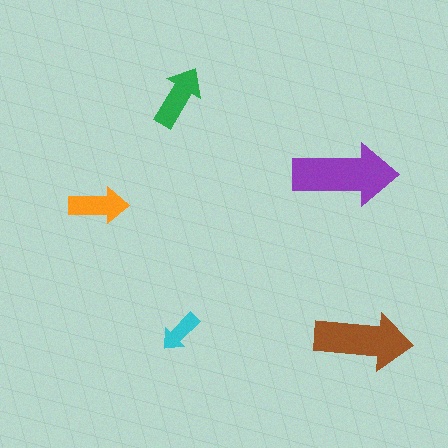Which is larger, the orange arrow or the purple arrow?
The purple one.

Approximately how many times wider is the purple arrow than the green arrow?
About 1.5 times wider.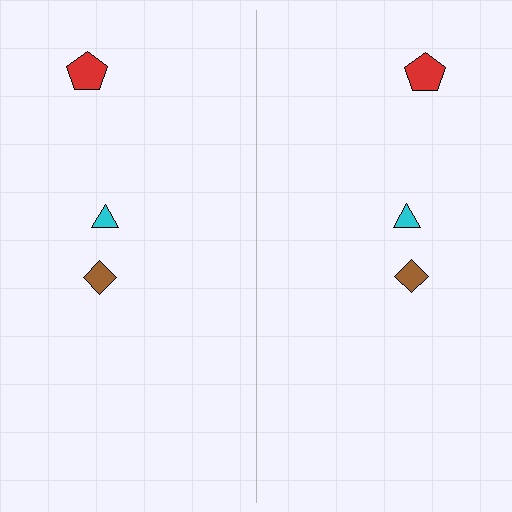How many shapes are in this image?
There are 6 shapes in this image.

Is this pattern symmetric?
Yes, this pattern has bilateral (reflection) symmetry.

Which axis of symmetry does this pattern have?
The pattern has a vertical axis of symmetry running through the center of the image.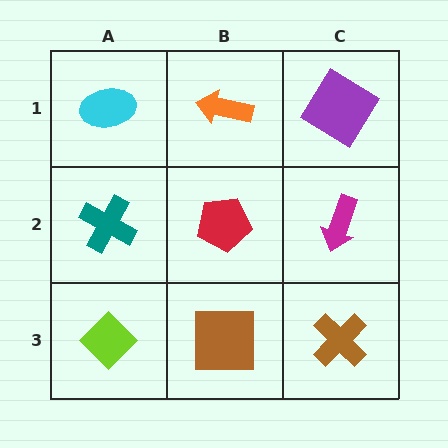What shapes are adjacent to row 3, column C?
A magenta arrow (row 2, column C), a brown square (row 3, column B).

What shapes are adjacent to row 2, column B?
An orange arrow (row 1, column B), a brown square (row 3, column B), a teal cross (row 2, column A), a magenta arrow (row 2, column C).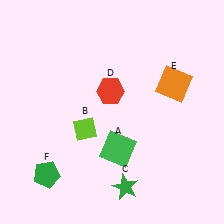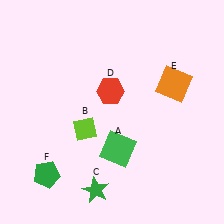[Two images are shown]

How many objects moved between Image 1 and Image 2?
1 object moved between the two images.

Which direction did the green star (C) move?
The green star (C) moved left.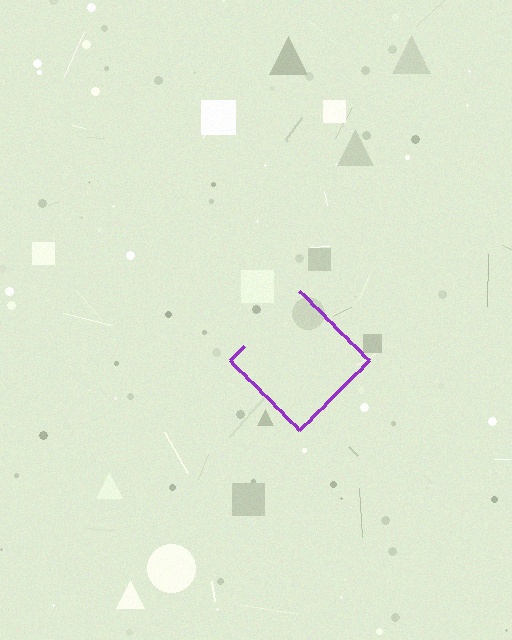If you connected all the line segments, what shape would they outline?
They would outline a diamond.